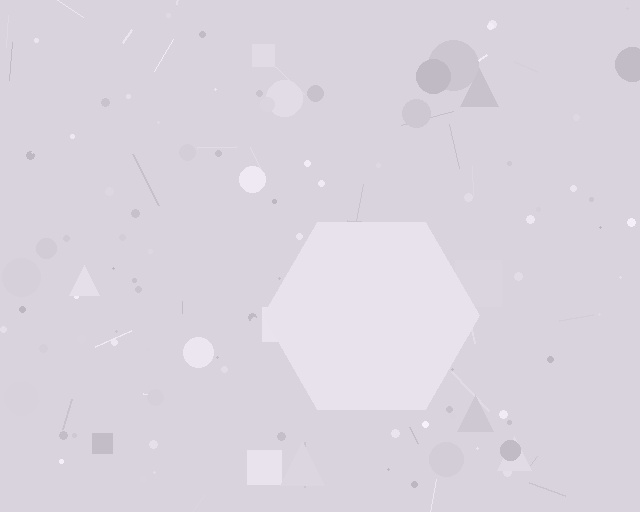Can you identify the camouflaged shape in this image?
The camouflaged shape is a hexagon.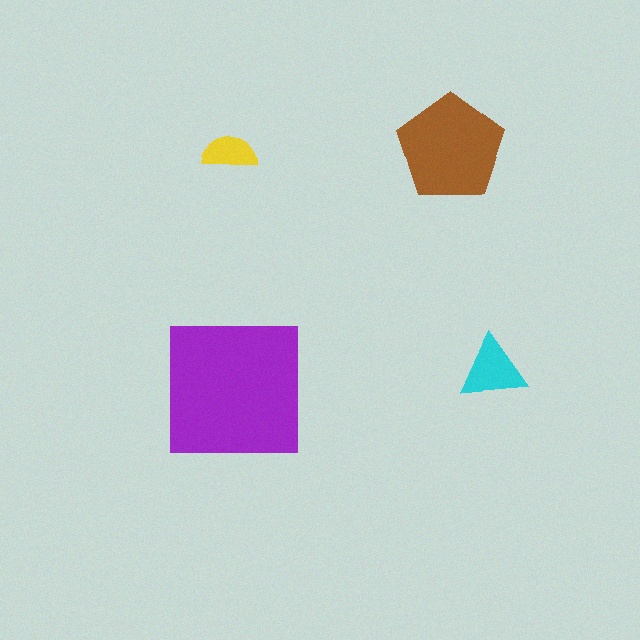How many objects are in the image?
There are 4 objects in the image.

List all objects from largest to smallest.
The purple square, the brown pentagon, the cyan triangle, the yellow semicircle.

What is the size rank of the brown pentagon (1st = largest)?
2nd.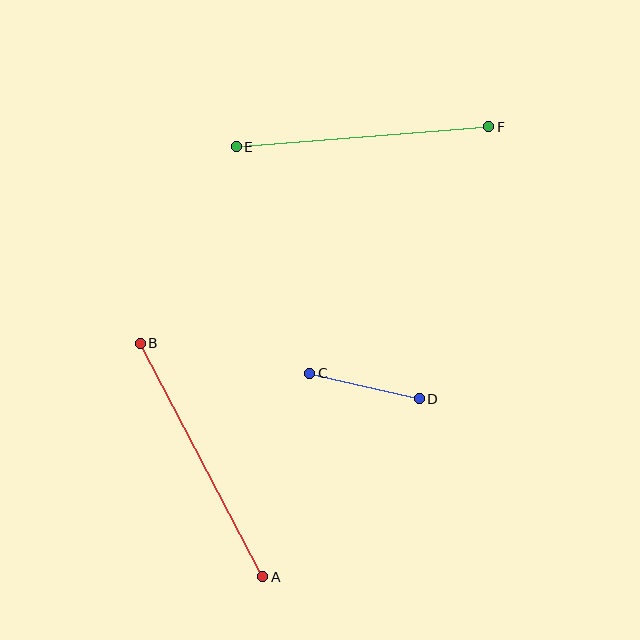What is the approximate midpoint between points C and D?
The midpoint is at approximately (364, 386) pixels.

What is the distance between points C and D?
The distance is approximately 113 pixels.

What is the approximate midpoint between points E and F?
The midpoint is at approximately (363, 137) pixels.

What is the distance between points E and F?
The distance is approximately 253 pixels.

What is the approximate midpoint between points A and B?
The midpoint is at approximately (202, 460) pixels.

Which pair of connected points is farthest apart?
Points A and B are farthest apart.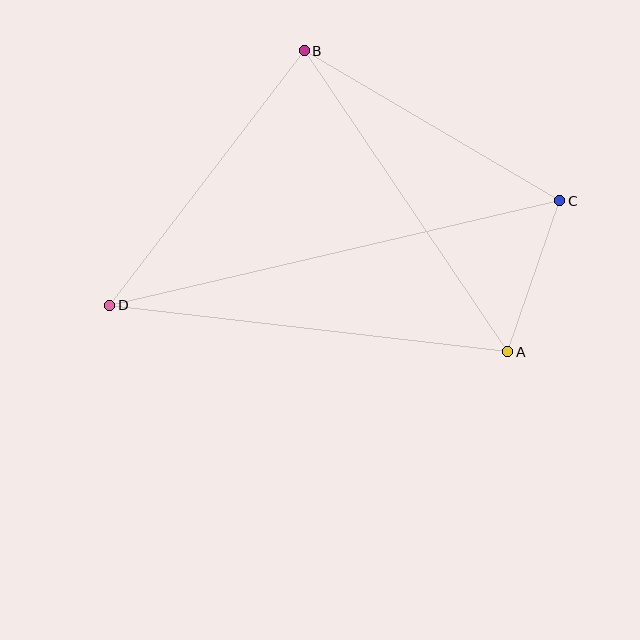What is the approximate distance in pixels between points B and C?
The distance between B and C is approximately 296 pixels.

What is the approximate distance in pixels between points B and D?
The distance between B and D is approximately 320 pixels.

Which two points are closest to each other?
Points A and C are closest to each other.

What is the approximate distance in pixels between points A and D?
The distance between A and D is approximately 401 pixels.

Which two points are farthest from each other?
Points C and D are farthest from each other.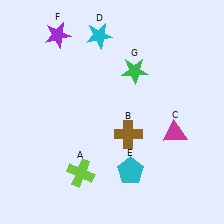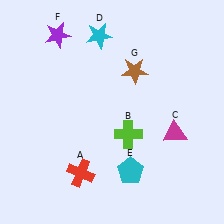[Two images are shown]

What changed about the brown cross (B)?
In Image 1, B is brown. In Image 2, it changed to lime.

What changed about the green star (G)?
In Image 1, G is green. In Image 2, it changed to brown.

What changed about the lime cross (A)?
In Image 1, A is lime. In Image 2, it changed to red.